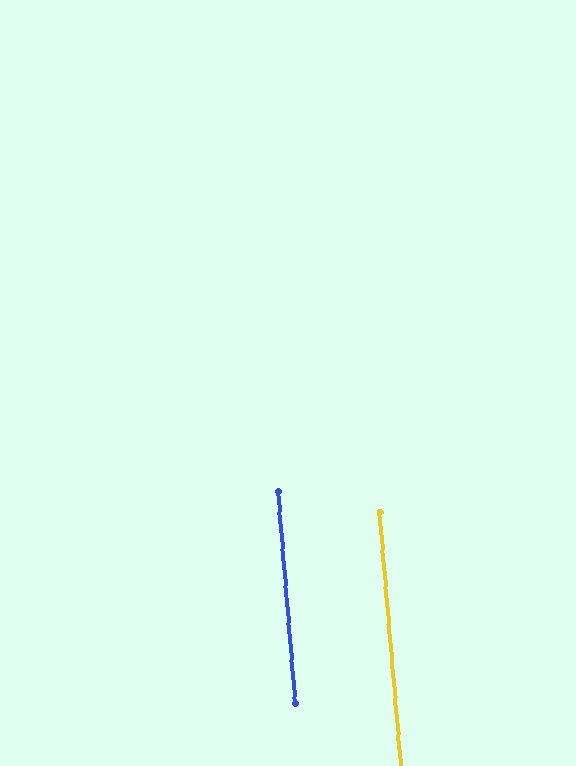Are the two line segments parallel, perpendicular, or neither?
Parallel — their directions differ by only 0.2°.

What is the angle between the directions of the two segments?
Approximately 0 degrees.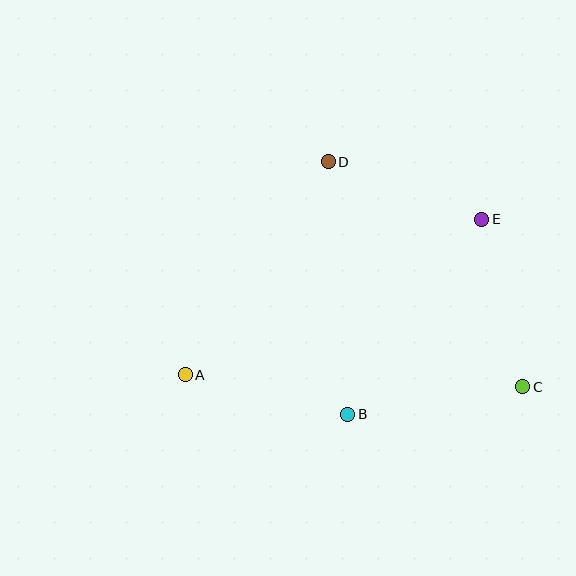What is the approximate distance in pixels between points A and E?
The distance between A and E is approximately 335 pixels.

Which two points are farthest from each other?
Points A and C are farthest from each other.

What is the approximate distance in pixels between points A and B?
The distance between A and B is approximately 167 pixels.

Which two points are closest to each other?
Points D and E are closest to each other.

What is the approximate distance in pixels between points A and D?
The distance between A and D is approximately 256 pixels.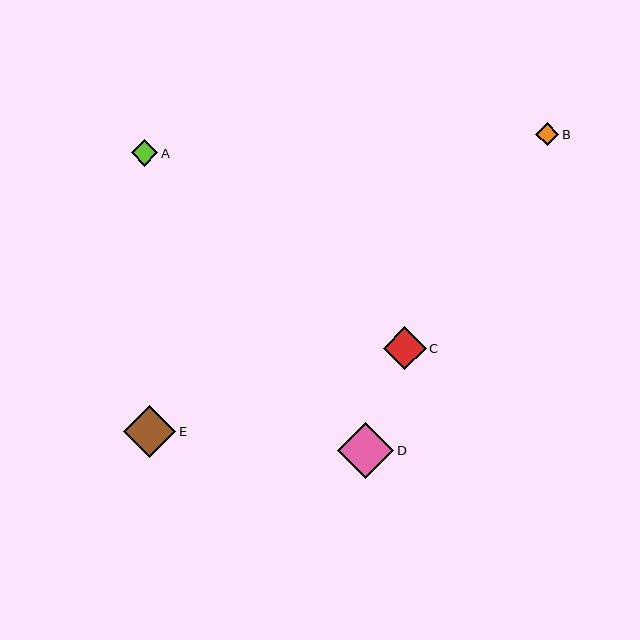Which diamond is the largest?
Diamond D is the largest with a size of approximately 56 pixels.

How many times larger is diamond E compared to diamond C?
Diamond E is approximately 1.2 times the size of diamond C.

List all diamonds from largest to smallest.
From largest to smallest: D, E, C, A, B.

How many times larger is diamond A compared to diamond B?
Diamond A is approximately 1.1 times the size of diamond B.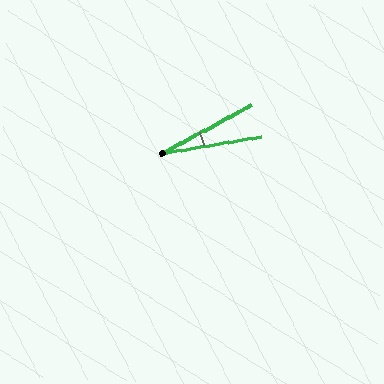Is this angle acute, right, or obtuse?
It is acute.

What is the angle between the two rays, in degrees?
Approximately 19 degrees.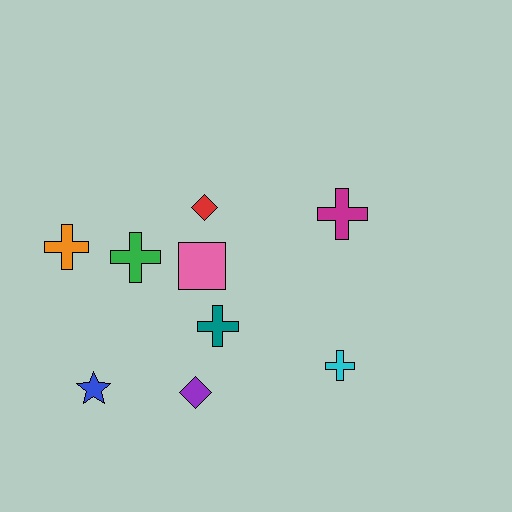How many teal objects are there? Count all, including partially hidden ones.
There is 1 teal object.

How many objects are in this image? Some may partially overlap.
There are 9 objects.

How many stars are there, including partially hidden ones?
There is 1 star.